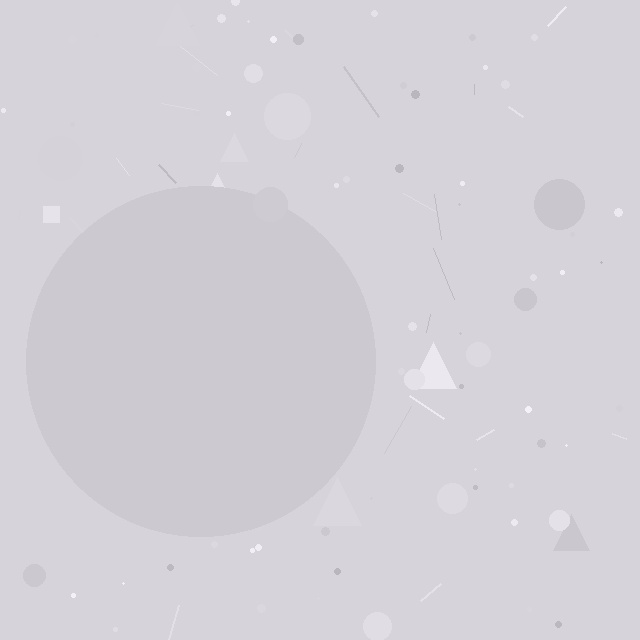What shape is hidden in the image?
A circle is hidden in the image.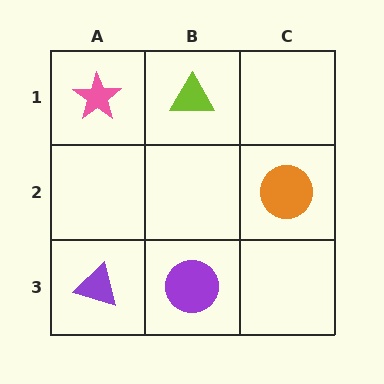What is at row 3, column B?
A purple circle.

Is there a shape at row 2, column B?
No, that cell is empty.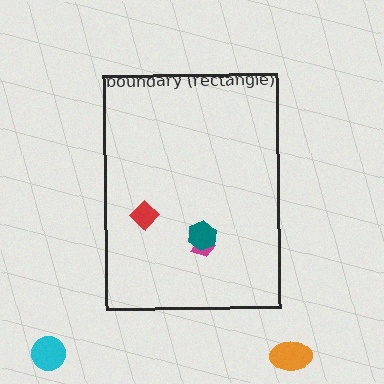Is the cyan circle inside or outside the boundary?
Outside.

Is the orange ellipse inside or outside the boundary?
Outside.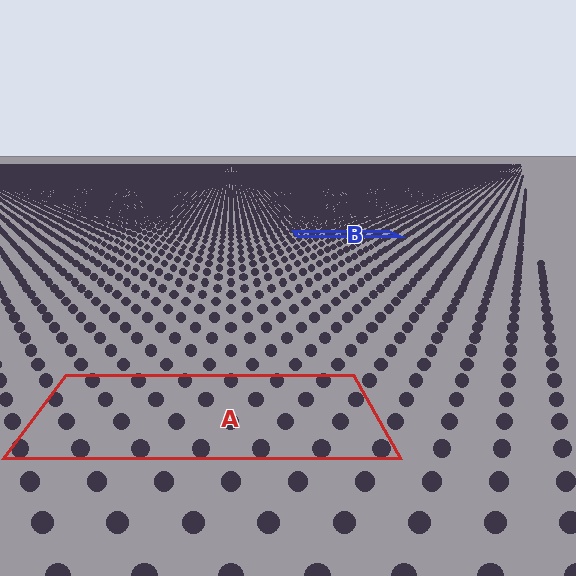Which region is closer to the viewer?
Region A is closer. The texture elements there are larger and more spread out.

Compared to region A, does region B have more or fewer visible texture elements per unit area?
Region B has more texture elements per unit area — they are packed more densely because it is farther away.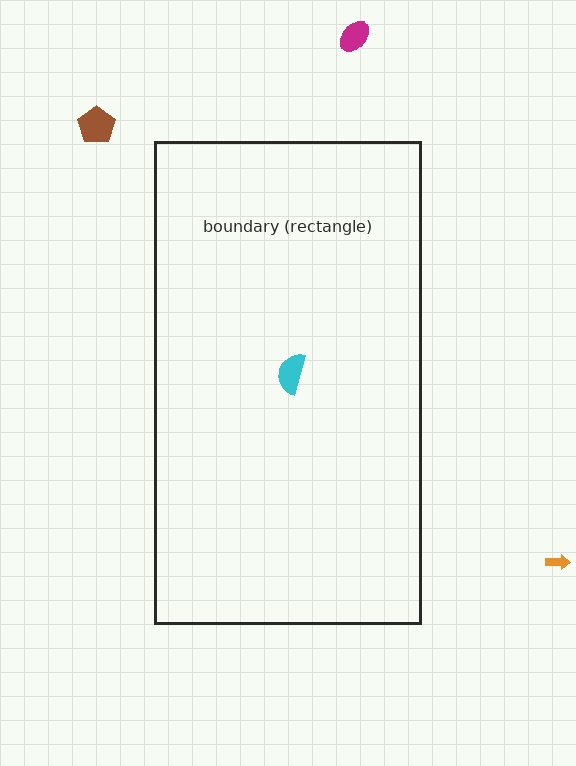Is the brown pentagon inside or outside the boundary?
Outside.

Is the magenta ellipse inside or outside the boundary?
Outside.